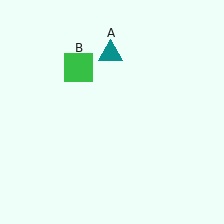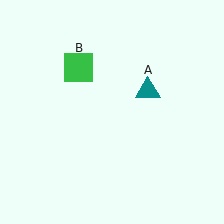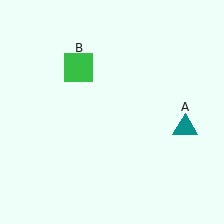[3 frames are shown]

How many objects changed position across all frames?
1 object changed position: teal triangle (object A).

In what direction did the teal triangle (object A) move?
The teal triangle (object A) moved down and to the right.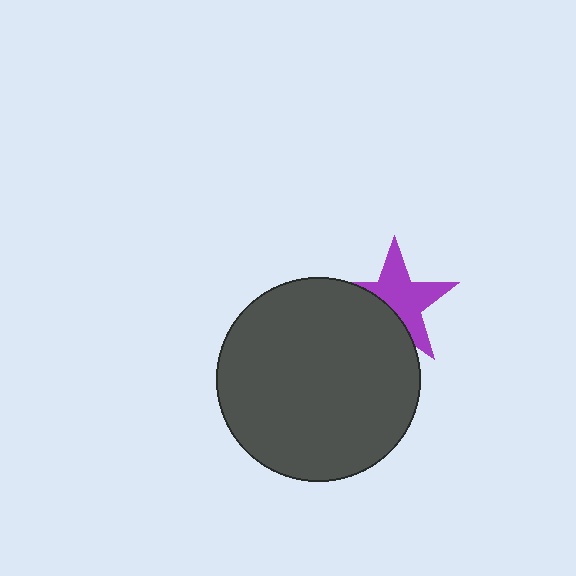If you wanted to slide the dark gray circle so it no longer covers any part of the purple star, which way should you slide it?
Slide it toward the lower-left — that is the most direct way to separate the two shapes.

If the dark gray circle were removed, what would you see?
You would see the complete purple star.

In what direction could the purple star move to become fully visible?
The purple star could move toward the upper-right. That would shift it out from behind the dark gray circle entirely.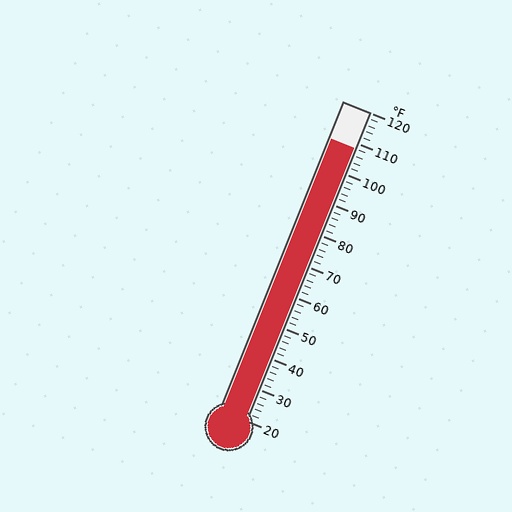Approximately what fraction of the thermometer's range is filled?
The thermometer is filled to approximately 90% of its range.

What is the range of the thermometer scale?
The thermometer scale ranges from 20°F to 120°F.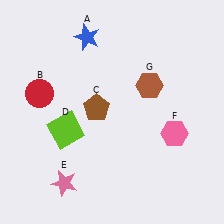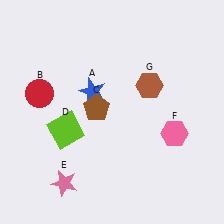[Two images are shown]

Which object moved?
The blue star (A) moved down.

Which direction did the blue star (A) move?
The blue star (A) moved down.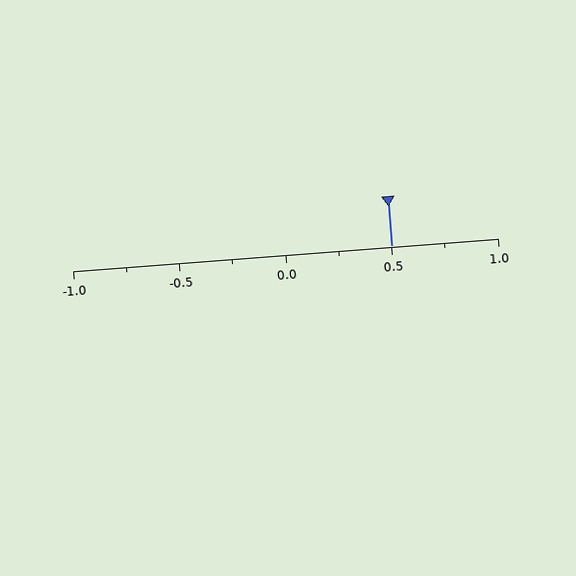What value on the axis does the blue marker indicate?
The marker indicates approximately 0.5.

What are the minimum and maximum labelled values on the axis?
The axis runs from -1.0 to 1.0.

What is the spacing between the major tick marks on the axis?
The major ticks are spaced 0.5 apart.